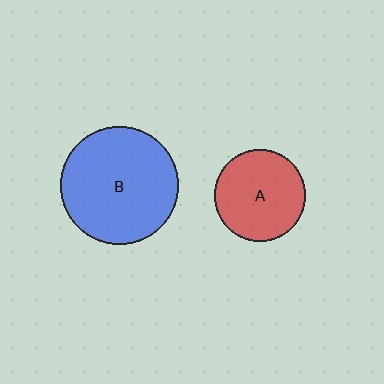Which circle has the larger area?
Circle B (blue).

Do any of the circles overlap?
No, none of the circles overlap.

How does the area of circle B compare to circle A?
Approximately 1.7 times.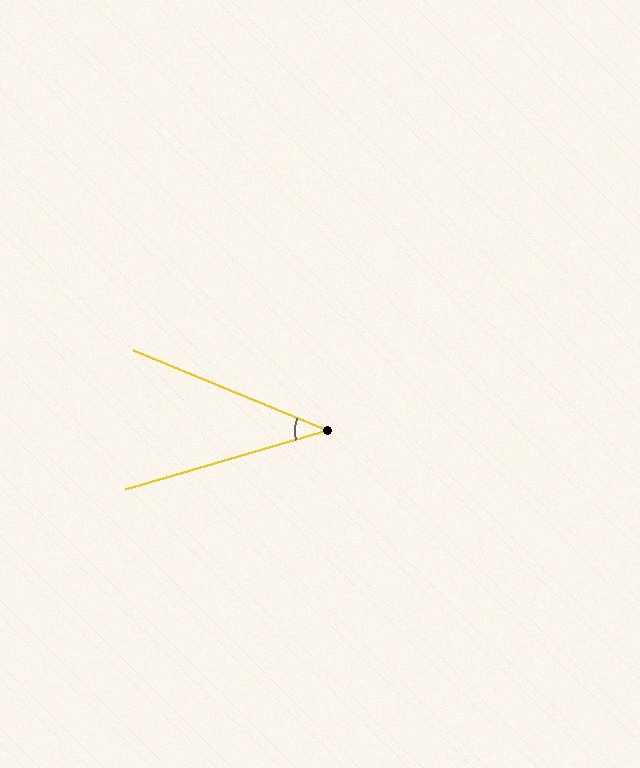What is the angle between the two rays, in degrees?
Approximately 39 degrees.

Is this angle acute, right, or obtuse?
It is acute.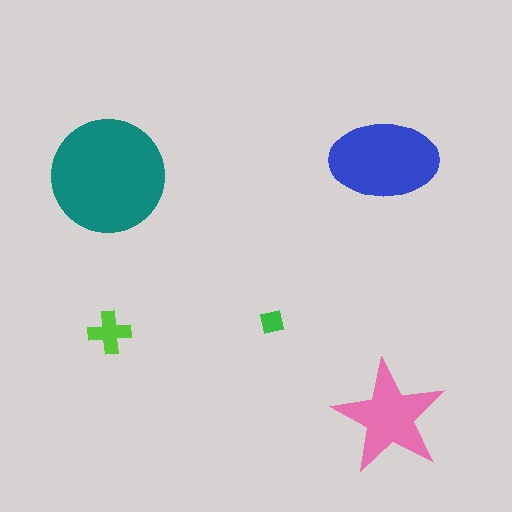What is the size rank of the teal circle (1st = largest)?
1st.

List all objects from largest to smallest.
The teal circle, the blue ellipse, the pink star, the lime cross, the green square.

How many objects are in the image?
There are 5 objects in the image.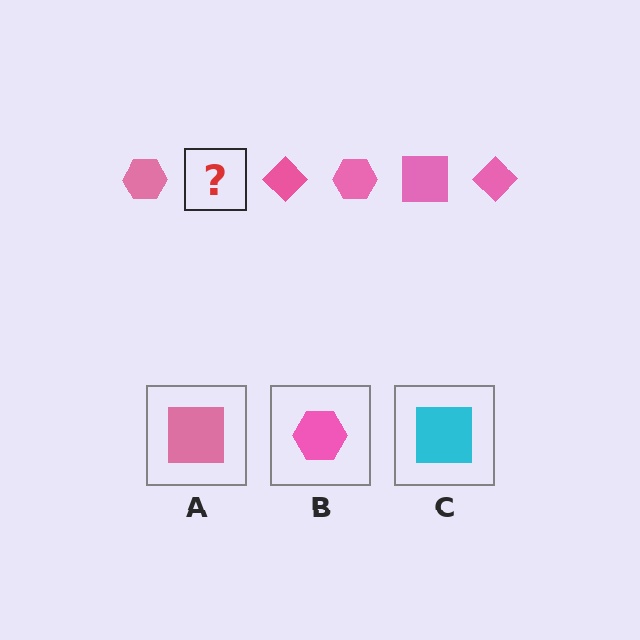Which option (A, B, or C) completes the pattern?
A.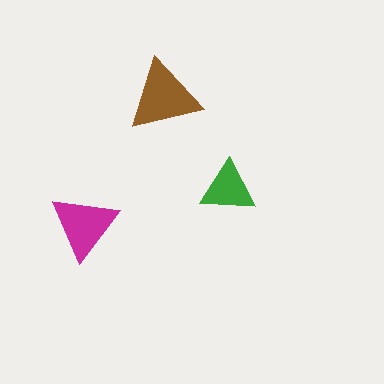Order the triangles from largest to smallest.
the brown one, the magenta one, the green one.